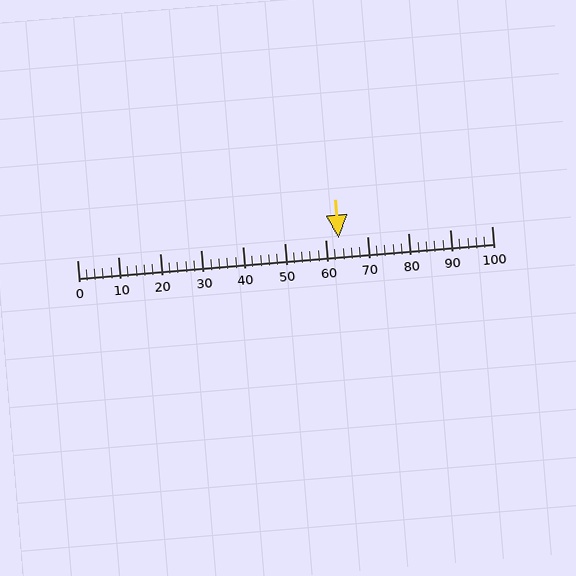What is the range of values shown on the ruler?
The ruler shows values from 0 to 100.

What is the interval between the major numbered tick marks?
The major tick marks are spaced 10 units apart.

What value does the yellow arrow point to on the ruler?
The yellow arrow points to approximately 63.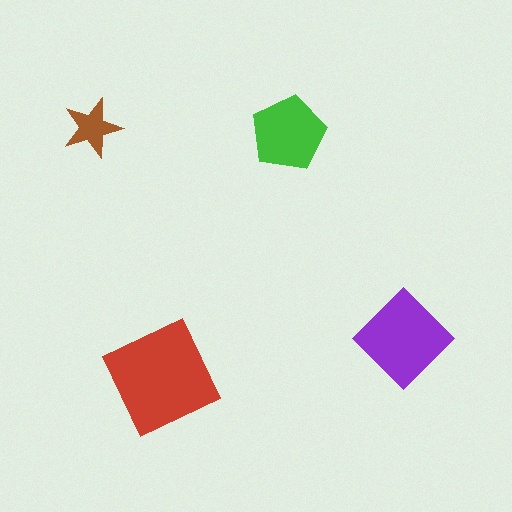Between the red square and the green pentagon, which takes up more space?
The red square.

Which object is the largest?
The red square.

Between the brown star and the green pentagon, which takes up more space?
The green pentagon.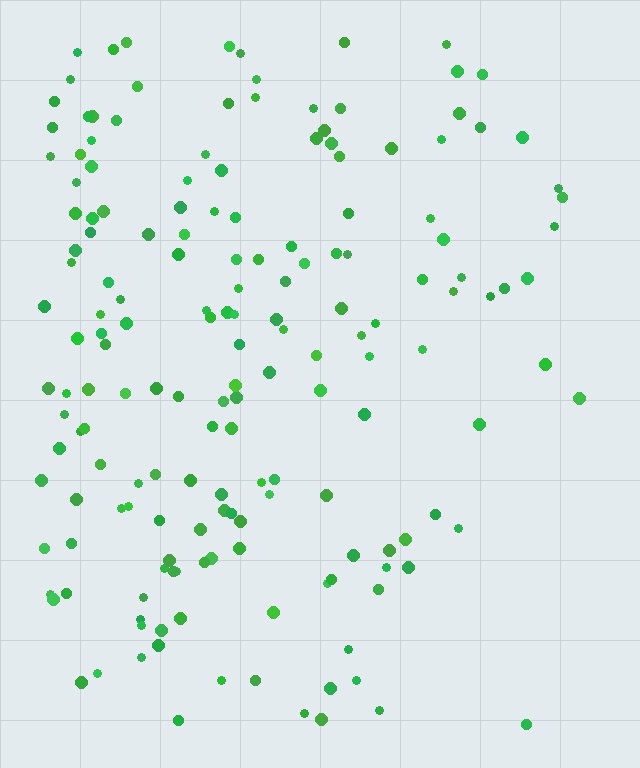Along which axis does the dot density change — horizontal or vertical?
Horizontal.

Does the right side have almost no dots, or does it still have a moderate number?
Still a moderate number, just noticeably fewer than the left.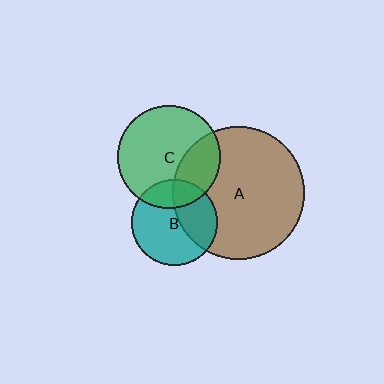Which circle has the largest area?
Circle A (brown).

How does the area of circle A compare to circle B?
Approximately 2.4 times.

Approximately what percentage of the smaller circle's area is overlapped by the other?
Approximately 30%.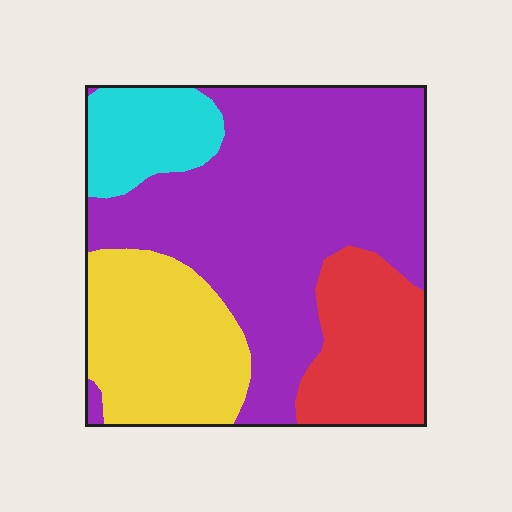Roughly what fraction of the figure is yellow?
Yellow covers roughly 20% of the figure.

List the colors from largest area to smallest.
From largest to smallest: purple, yellow, red, cyan.